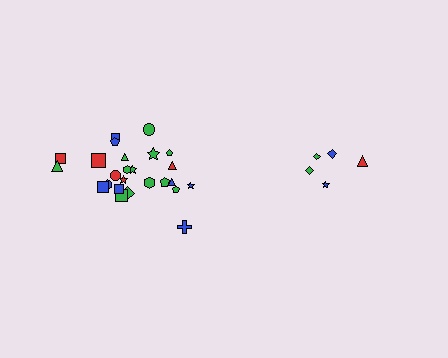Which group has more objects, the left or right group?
The left group.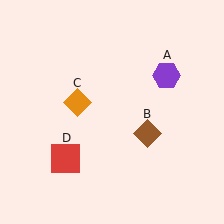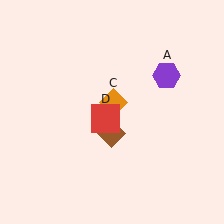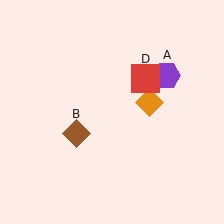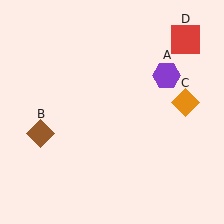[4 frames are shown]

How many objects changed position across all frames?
3 objects changed position: brown diamond (object B), orange diamond (object C), red square (object D).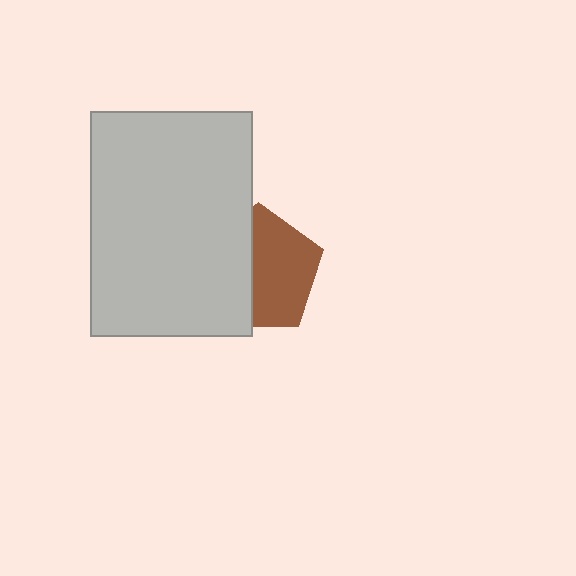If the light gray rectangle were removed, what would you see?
You would see the complete brown pentagon.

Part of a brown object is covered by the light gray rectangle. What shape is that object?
It is a pentagon.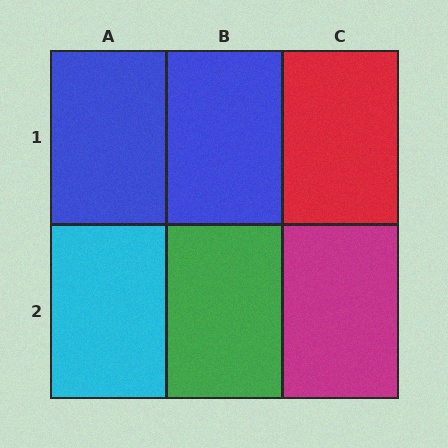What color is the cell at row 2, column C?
Magenta.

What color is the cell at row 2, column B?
Green.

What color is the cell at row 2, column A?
Cyan.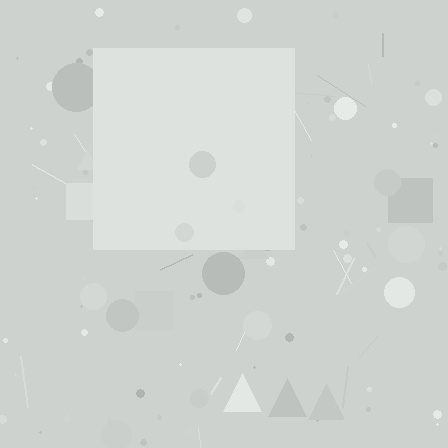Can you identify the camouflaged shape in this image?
The camouflaged shape is a square.